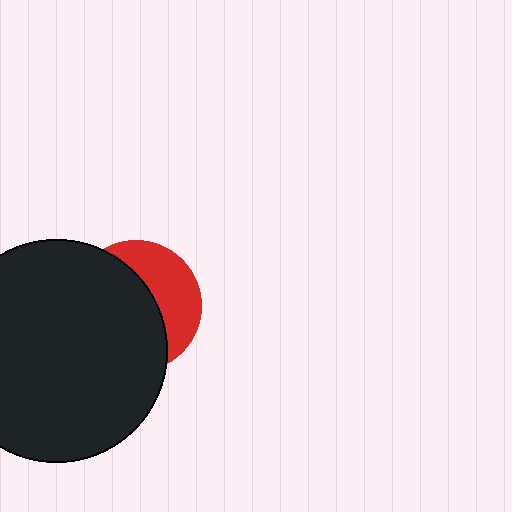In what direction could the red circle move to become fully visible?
The red circle could move right. That would shift it out from behind the black circle entirely.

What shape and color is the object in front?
The object in front is a black circle.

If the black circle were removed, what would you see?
You would see the complete red circle.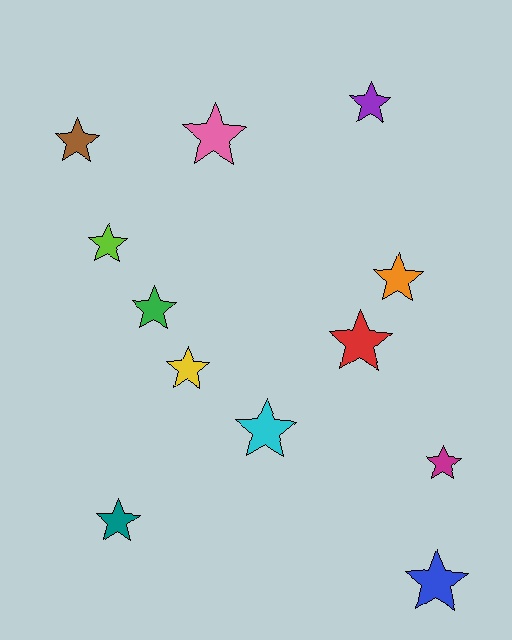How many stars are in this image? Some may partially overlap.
There are 12 stars.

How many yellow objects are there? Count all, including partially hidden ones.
There is 1 yellow object.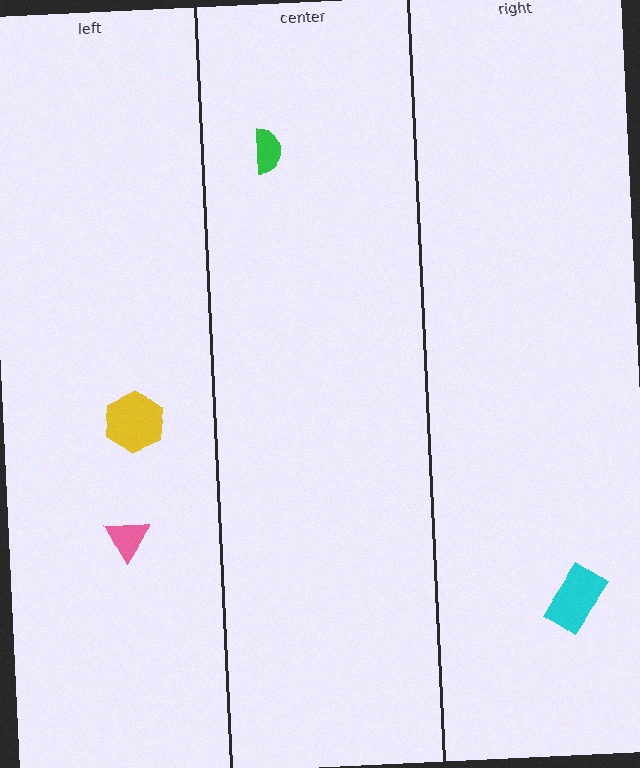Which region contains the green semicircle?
The center region.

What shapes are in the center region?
The green semicircle.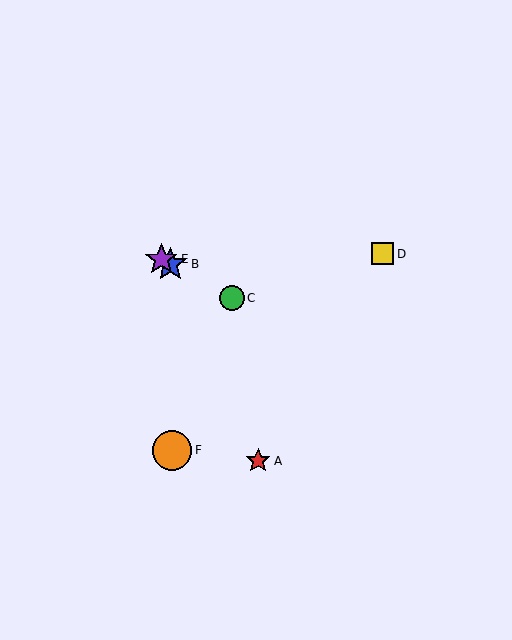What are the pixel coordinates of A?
Object A is at (258, 461).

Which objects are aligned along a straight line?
Objects B, C, E are aligned along a straight line.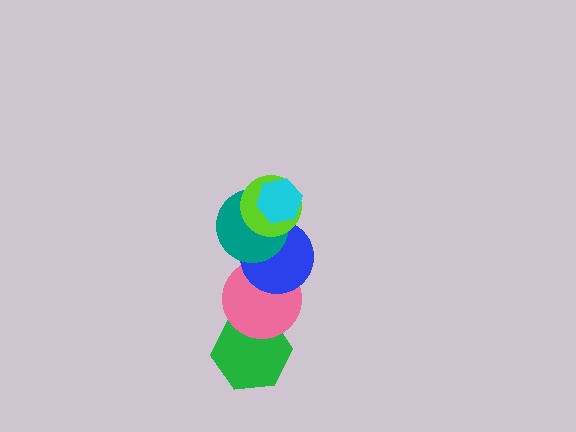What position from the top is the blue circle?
The blue circle is 4th from the top.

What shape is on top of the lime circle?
The cyan hexagon is on top of the lime circle.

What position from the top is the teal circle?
The teal circle is 3rd from the top.